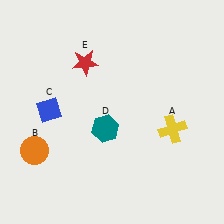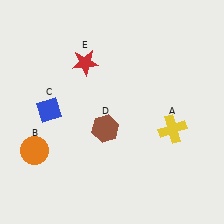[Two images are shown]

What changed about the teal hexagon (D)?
In Image 1, D is teal. In Image 2, it changed to brown.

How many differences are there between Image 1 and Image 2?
There is 1 difference between the two images.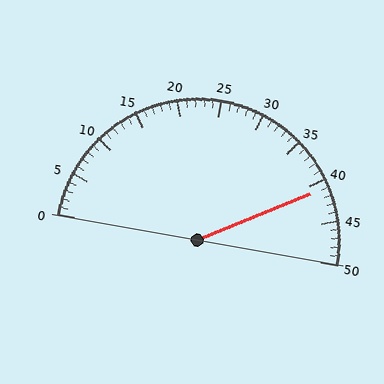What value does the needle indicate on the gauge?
The needle indicates approximately 41.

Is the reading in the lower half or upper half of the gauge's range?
The reading is in the upper half of the range (0 to 50).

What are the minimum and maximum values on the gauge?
The gauge ranges from 0 to 50.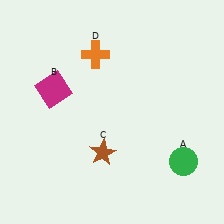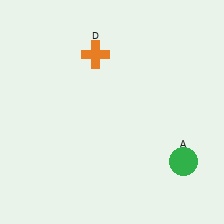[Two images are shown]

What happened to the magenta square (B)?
The magenta square (B) was removed in Image 2. It was in the top-left area of Image 1.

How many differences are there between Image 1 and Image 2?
There are 2 differences between the two images.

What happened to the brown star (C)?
The brown star (C) was removed in Image 2. It was in the bottom-left area of Image 1.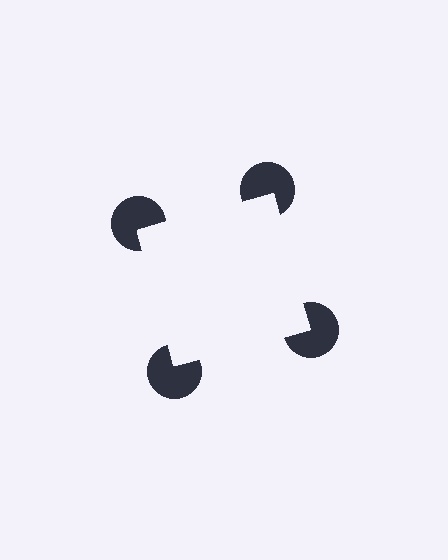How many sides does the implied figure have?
4 sides.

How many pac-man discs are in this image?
There are 4 — one at each vertex of the illusory square.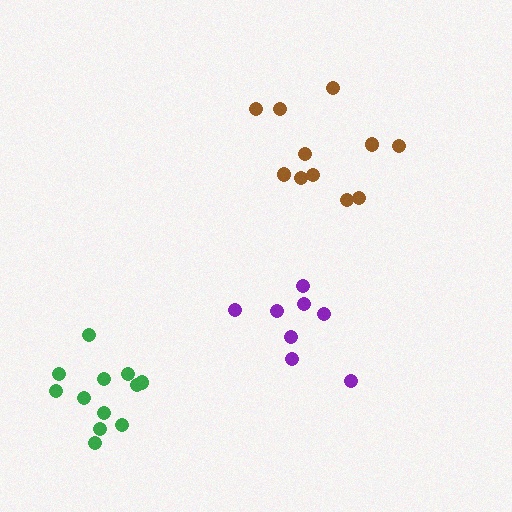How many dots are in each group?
Group 1: 8 dots, Group 2: 11 dots, Group 3: 12 dots (31 total).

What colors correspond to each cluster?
The clusters are colored: purple, brown, green.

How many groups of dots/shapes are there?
There are 3 groups.